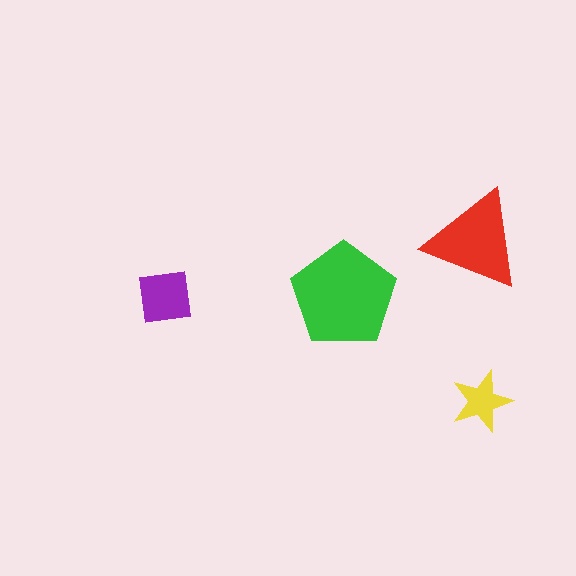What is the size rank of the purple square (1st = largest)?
3rd.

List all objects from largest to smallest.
The green pentagon, the red triangle, the purple square, the yellow star.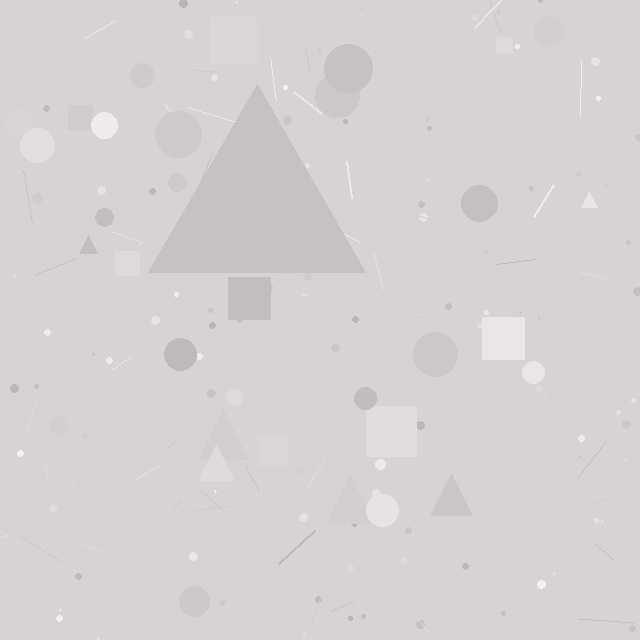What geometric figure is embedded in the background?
A triangle is embedded in the background.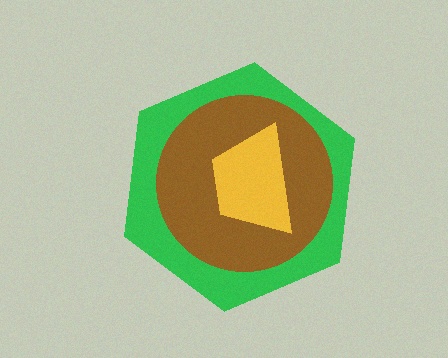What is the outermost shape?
The green hexagon.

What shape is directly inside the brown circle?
The yellow trapezoid.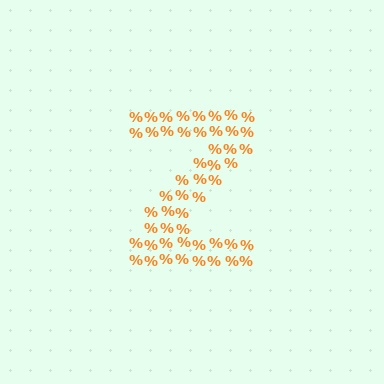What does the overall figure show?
The overall figure shows the letter Z.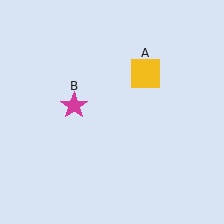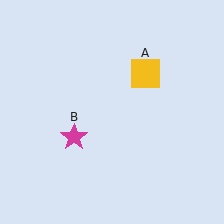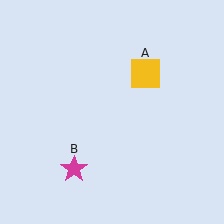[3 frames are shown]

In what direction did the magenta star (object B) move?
The magenta star (object B) moved down.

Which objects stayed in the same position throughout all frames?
Yellow square (object A) remained stationary.